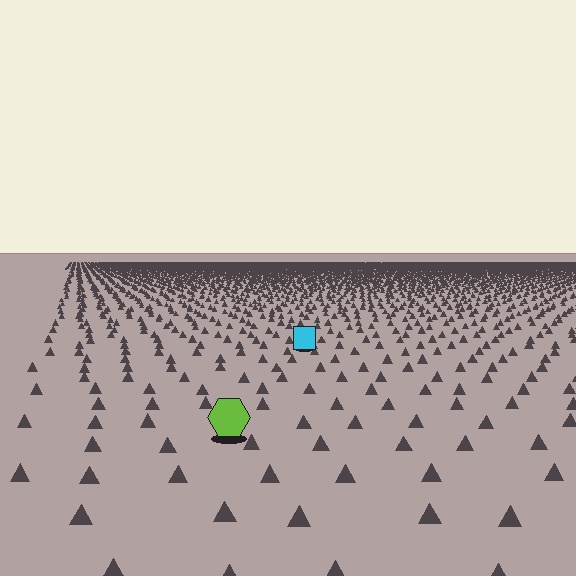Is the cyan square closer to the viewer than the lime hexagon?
No. The lime hexagon is closer — you can tell from the texture gradient: the ground texture is coarser near it.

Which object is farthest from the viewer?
The cyan square is farthest from the viewer. It appears smaller and the ground texture around it is denser.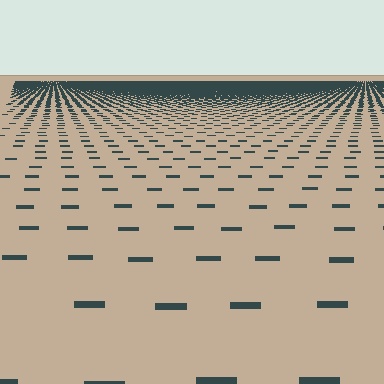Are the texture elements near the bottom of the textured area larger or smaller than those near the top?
Larger. Near the bottom, elements are closer to the viewer and appear at a bigger on-screen size.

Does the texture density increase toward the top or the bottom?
Density increases toward the top.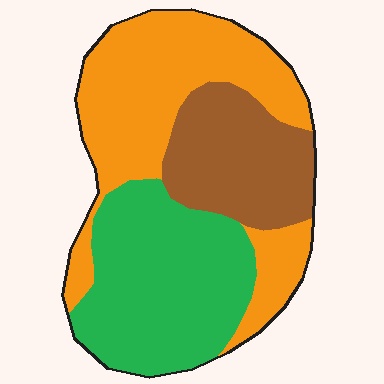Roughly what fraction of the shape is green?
Green covers about 35% of the shape.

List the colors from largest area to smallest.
From largest to smallest: orange, green, brown.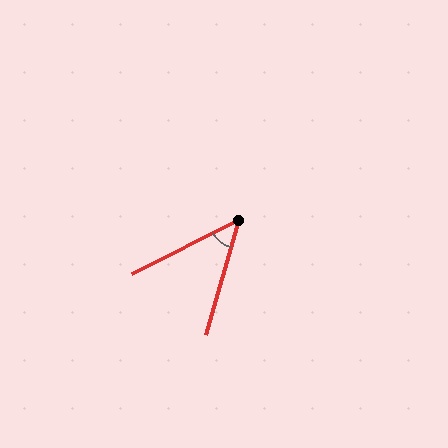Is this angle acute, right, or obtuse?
It is acute.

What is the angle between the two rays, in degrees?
Approximately 47 degrees.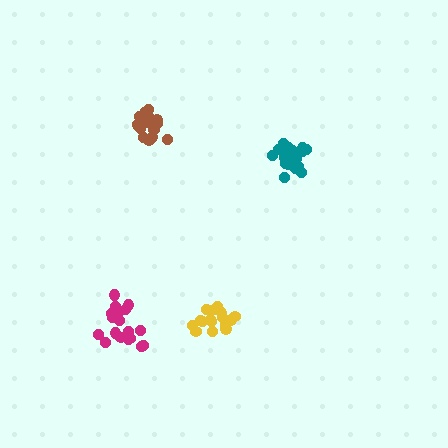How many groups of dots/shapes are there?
There are 4 groups.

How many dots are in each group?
Group 1: 19 dots, Group 2: 17 dots, Group 3: 18 dots, Group 4: 19 dots (73 total).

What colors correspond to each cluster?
The clusters are colored: brown, yellow, teal, magenta.